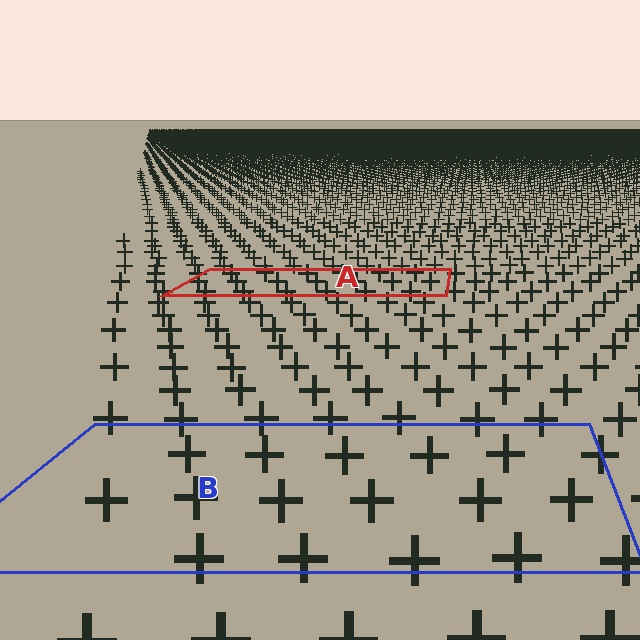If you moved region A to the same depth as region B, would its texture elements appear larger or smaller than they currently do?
They would appear larger. At a closer depth, the same texture elements are projected at a bigger on-screen size.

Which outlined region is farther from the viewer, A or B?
Region A is farther from the viewer — the texture elements inside it appear smaller and more densely packed.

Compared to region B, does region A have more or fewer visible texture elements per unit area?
Region A has more texture elements per unit area — they are packed more densely because it is farther away.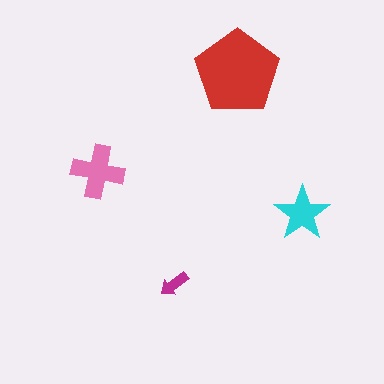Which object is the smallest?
The magenta arrow.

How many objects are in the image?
There are 4 objects in the image.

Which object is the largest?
The red pentagon.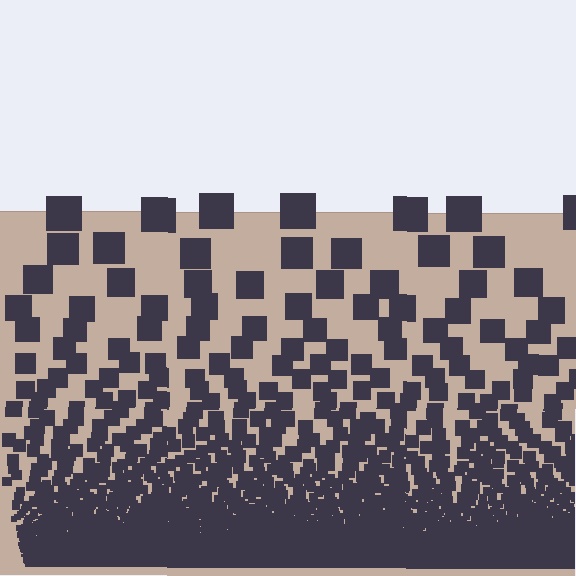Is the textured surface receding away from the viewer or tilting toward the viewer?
The surface appears to tilt toward the viewer. Texture elements get larger and sparser toward the top.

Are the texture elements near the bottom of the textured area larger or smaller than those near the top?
Smaller. The gradient is inverted — elements near the bottom are smaller and denser.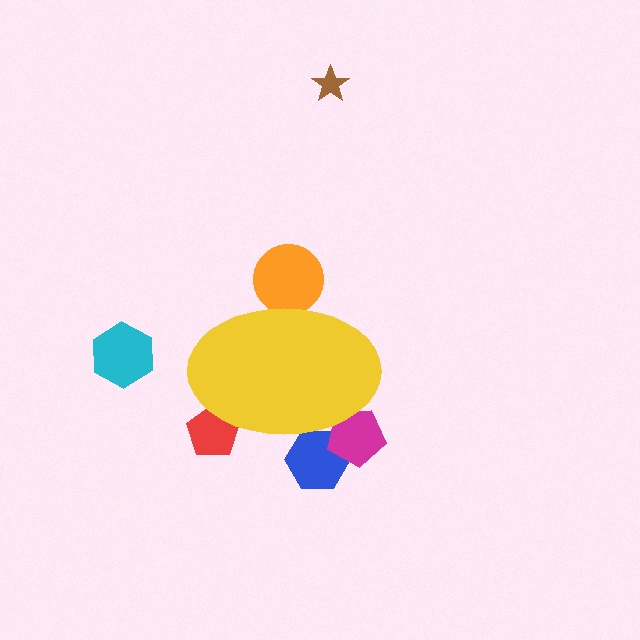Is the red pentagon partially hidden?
Yes, the red pentagon is partially hidden behind the yellow ellipse.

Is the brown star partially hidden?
No, the brown star is fully visible.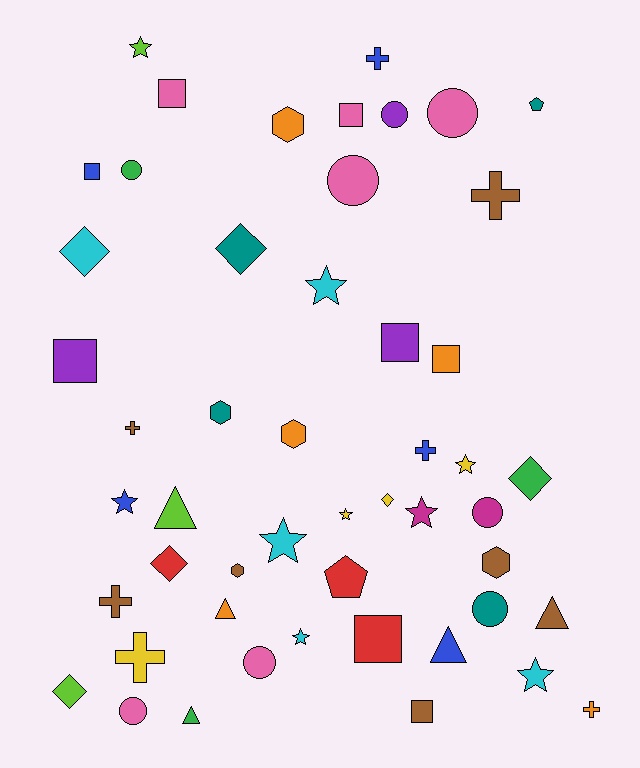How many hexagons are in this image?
There are 5 hexagons.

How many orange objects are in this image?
There are 5 orange objects.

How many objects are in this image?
There are 50 objects.